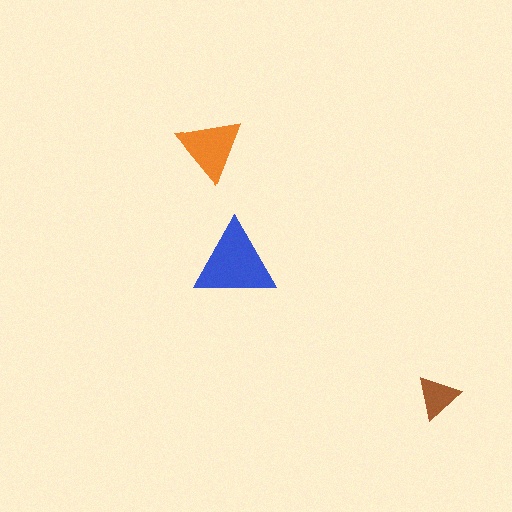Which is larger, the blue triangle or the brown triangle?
The blue one.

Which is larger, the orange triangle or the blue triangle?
The blue one.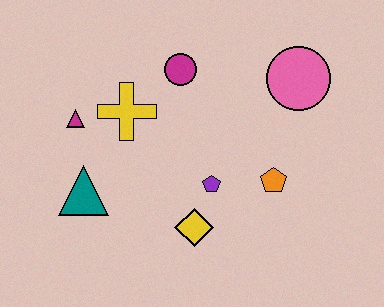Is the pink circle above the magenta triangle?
Yes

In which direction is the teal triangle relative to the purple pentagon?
The teal triangle is to the left of the purple pentagon.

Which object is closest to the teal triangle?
The magenta triangle is closest to the teal triangle.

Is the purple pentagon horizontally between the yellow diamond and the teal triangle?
No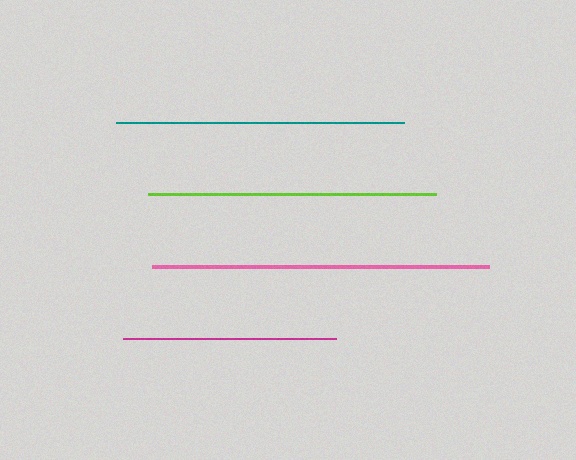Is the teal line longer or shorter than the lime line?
The teal line is longer than the lime line.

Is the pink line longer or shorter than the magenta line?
The pink line is longer than the magenta line.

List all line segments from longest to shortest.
From longest to shortest: pink, teal, lime, magenta.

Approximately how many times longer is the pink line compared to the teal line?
The pink line is approximately 1.2 times the length of the teal line.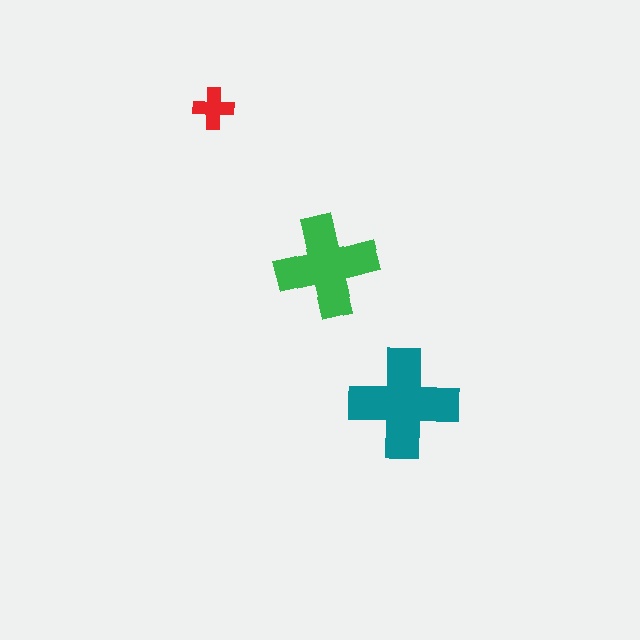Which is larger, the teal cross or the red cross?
The teal one.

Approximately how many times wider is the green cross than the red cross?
About 2.5 times wider.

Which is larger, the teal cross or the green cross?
The teal one.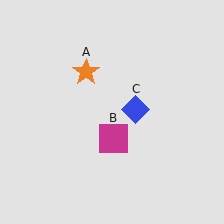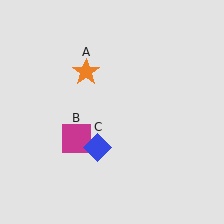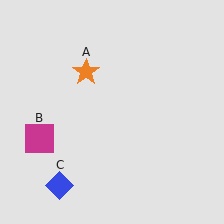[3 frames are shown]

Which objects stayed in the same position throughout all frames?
Orange star (object A) remained stationary.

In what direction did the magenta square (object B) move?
The magenta square (object B) moved left.